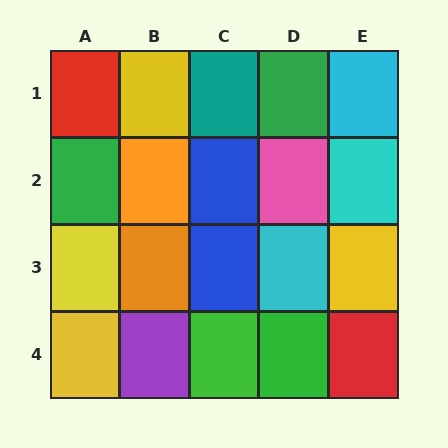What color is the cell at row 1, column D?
Green.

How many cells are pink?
1 cell is pink.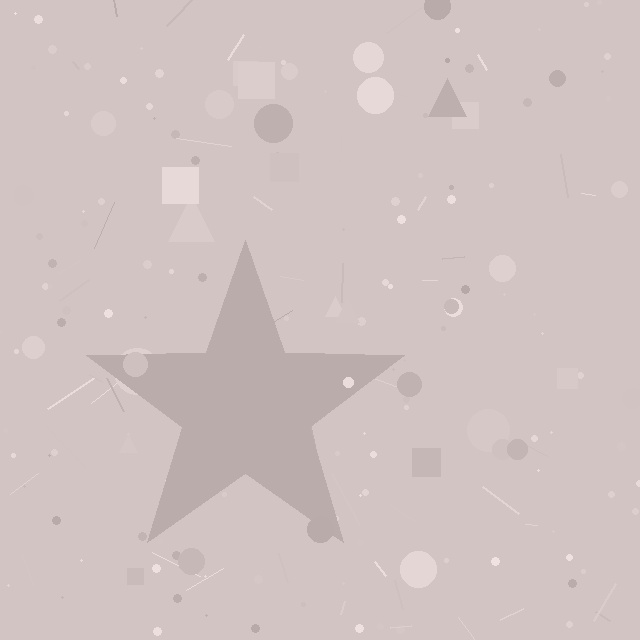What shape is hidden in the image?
A star is hidden in the image.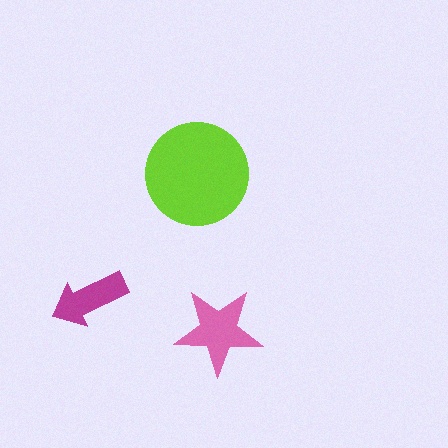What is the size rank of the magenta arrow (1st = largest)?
3rd.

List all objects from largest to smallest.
The lime circle, the pink star, the magenta arrow.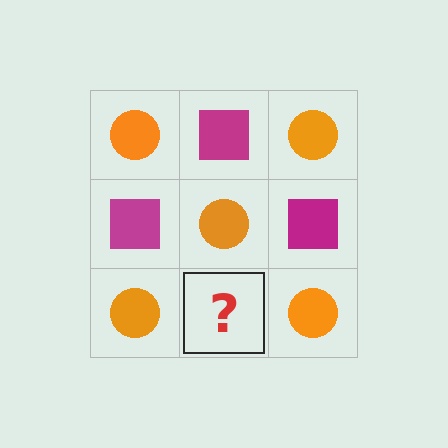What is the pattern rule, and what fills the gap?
The rule is that it alternates orange circle and magenta square in a checkerboard pattern. The gap should be filled with a magenta square.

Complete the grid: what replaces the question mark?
The question mark should be replaced with a magenta square.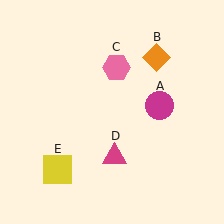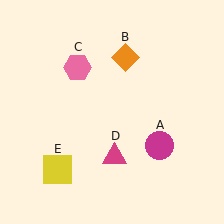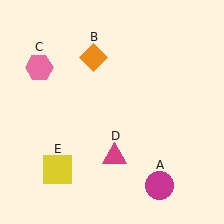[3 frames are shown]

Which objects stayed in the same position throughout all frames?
Magenta triangle (object D) and yellow square (object E) remained stationary.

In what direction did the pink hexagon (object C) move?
The pink hexagon (object C) moved left.